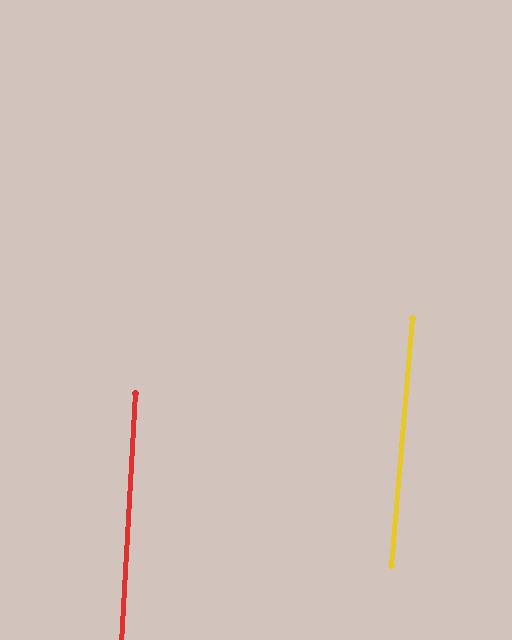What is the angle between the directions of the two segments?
Approximately 2 degrees.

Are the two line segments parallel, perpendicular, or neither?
Parallel — their directions differ by only 1.7°.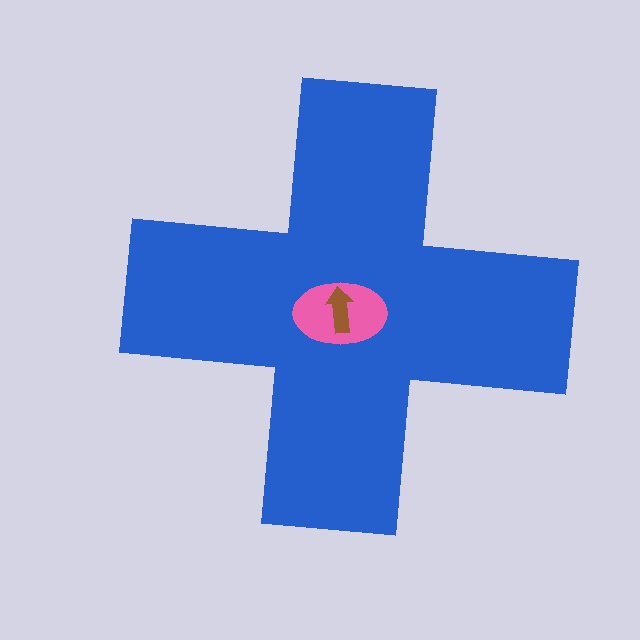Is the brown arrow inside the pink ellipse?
Yes.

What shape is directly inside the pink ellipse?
The brown arrow.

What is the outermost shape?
The blue cross.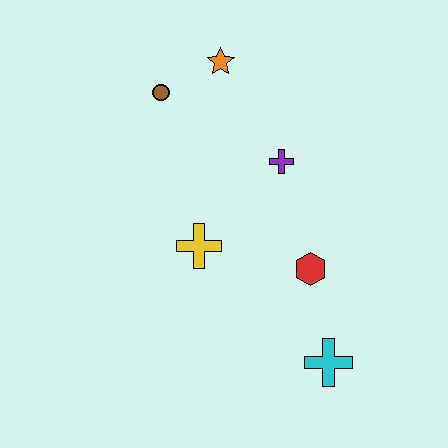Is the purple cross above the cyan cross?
Yes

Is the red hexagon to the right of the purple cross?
Yes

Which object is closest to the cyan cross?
The red hexagon is closest to the cyan cross.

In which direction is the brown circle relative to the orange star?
The brown circle is to the left of the orange star.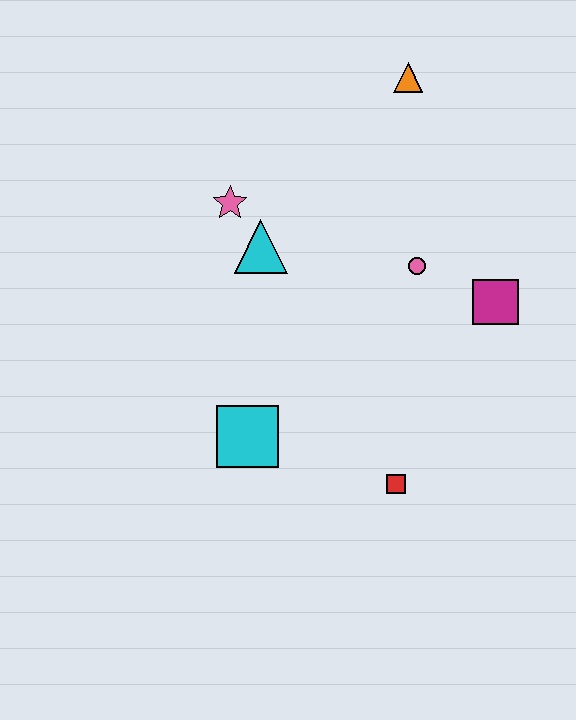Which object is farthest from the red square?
The orange triangle is farthest from the red square.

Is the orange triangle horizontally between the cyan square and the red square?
No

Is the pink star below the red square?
No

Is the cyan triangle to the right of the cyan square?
Yes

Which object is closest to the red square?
The cyan square is closest to the red square.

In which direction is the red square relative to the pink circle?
The red square is below the pink circle.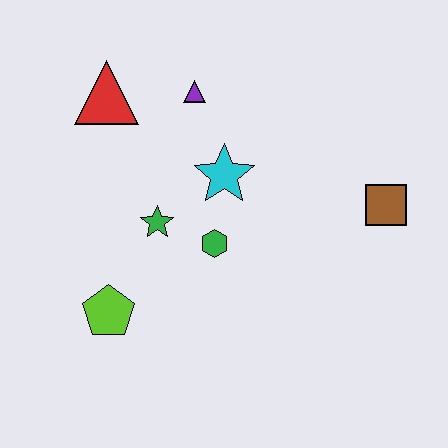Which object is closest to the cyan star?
The green hexagon is closest to the cyan star.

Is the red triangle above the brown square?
Yes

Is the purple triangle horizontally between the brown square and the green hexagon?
No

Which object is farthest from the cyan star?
The lime pentagon is farthest from the cyan star.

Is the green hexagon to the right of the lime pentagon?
Yes